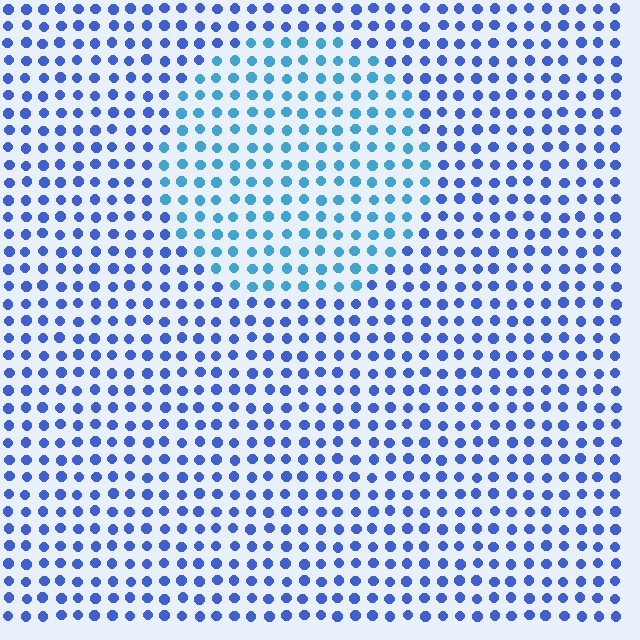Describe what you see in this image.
The image is filled with small blue elements in a uniform arrangement. A circle-shaped region is visible where the elements are tinted to a slightly different hue, forming a subtle color boundary.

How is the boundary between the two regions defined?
The boundary is defined purely by a slight shift in hue (about 30 degrees). Spacing, size, and orientation are identical on both sides.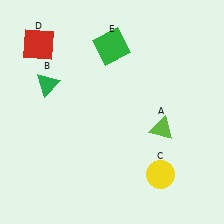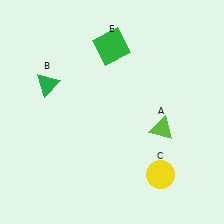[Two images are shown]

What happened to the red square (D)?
The red square (D) was removed in Image 2. It was in the top-left area of Image 1.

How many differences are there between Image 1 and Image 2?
There is 1 difference between the two images.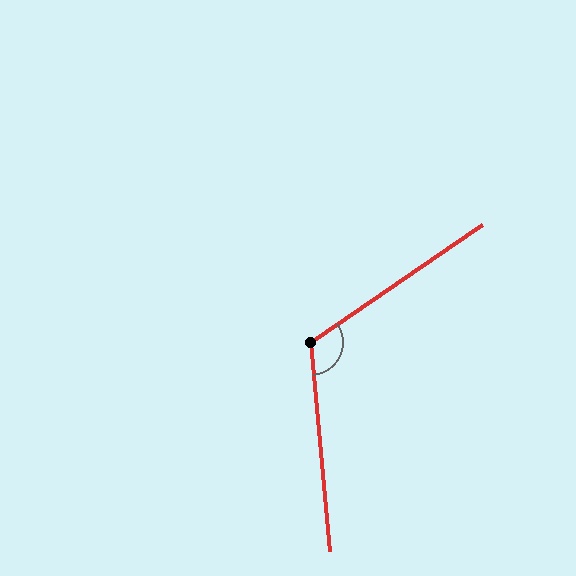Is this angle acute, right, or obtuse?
It is obtuse.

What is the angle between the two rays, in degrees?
Approximately 119 degrees.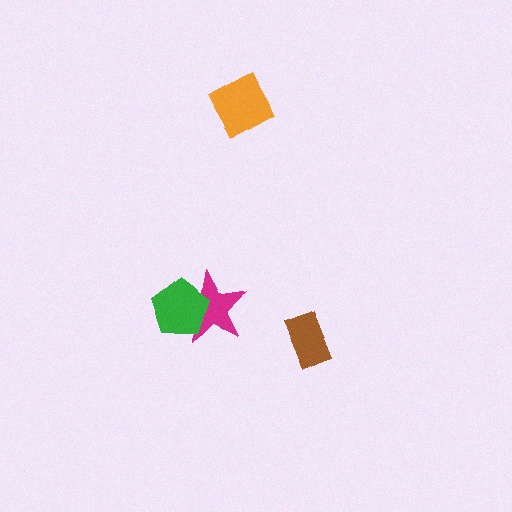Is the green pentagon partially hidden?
No, no other shape covers it.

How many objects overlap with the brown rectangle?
0 objects overlap with the brown rectangle.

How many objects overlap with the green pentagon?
1 object overlaps with the green pentagon.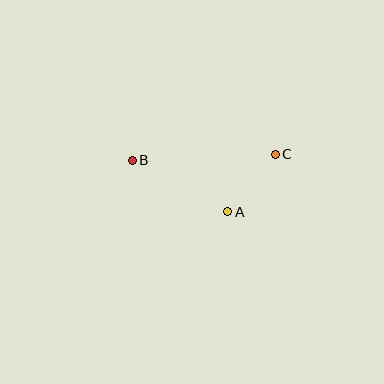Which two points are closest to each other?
Points A and C are closest to each other.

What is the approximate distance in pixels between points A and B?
The distance between A and B is approximately 108 pixels.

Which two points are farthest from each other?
Points B and C are farthest from each other.